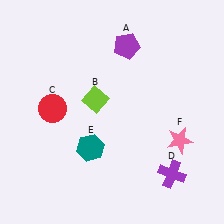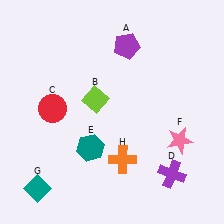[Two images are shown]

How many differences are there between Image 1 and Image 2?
There are 2 differences between the two images.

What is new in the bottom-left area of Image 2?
A teal diamond (G) was added in the bottom-left area of Image 2.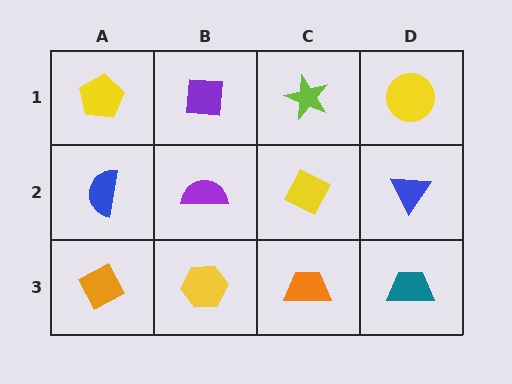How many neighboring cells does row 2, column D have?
3.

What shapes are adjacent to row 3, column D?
A blue triangle (row 2, column D), an orange trapezoid (row 3, column C).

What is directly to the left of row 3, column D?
An orange trapezoid.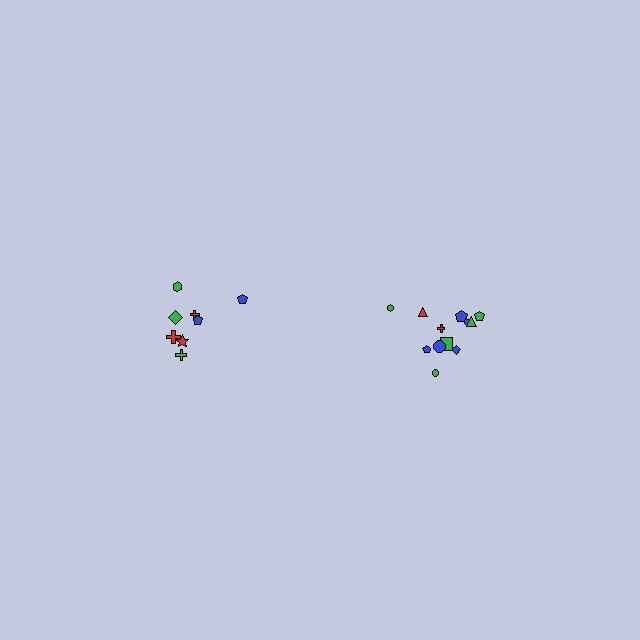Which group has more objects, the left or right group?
The right group.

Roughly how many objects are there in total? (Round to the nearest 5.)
Roughly 20 objects in total.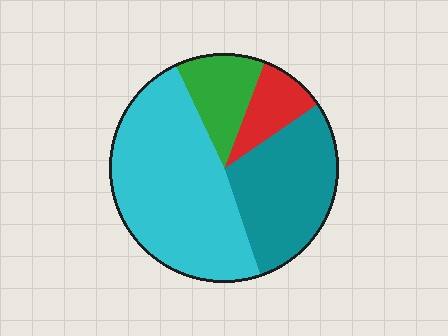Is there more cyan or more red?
Cyan.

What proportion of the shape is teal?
Teal covers 29% of the shape.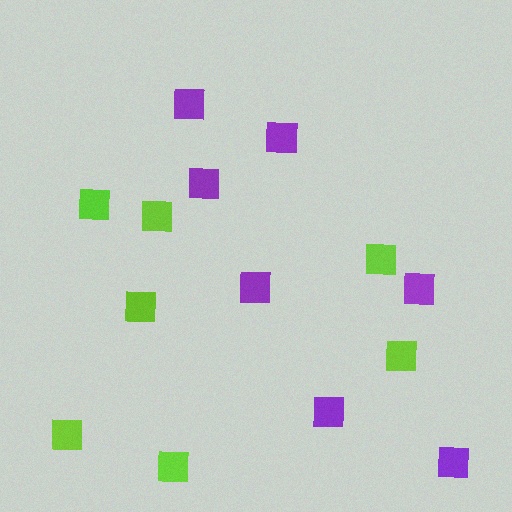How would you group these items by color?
There are 2 groups: one group of purple squares (7) and one group of lime squares (7).